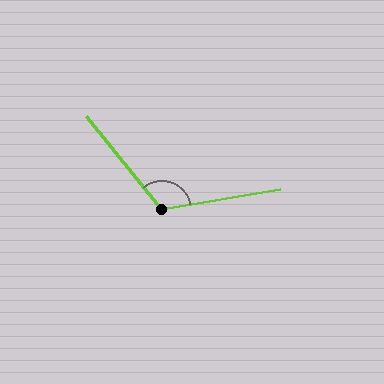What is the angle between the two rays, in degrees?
Approximately 119 degrees.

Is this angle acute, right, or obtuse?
It is obtuse.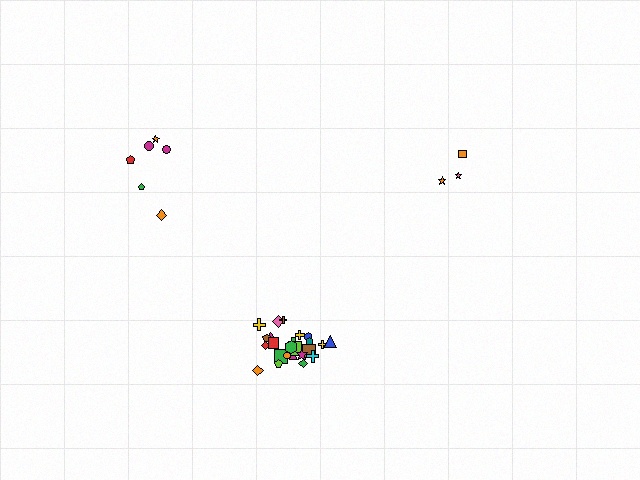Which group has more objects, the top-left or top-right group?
The top-left group.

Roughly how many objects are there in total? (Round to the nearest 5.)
Roughly 35 objects in total.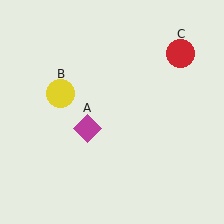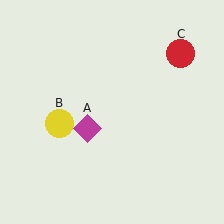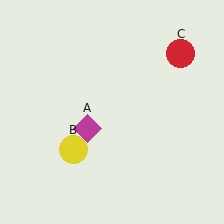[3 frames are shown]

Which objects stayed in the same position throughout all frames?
Magenta diamond (object A) and red circle (object C) remained stationary.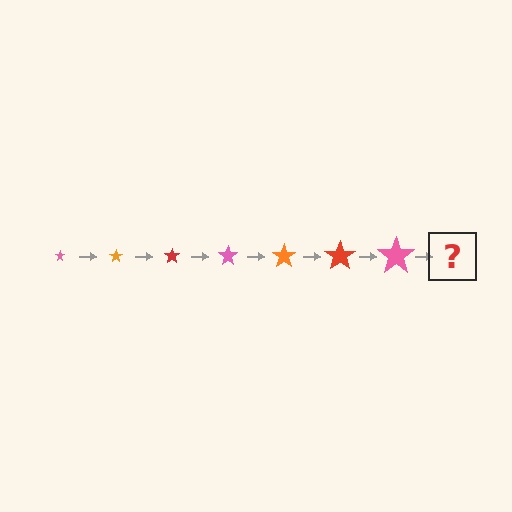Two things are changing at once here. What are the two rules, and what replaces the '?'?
The two rules are that the star grows larger each step and the color cycles through pink, orange, and red. The '?' should be an orange star, larger than the previous one.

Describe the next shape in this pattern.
It should be an orange star, larger than the previous one.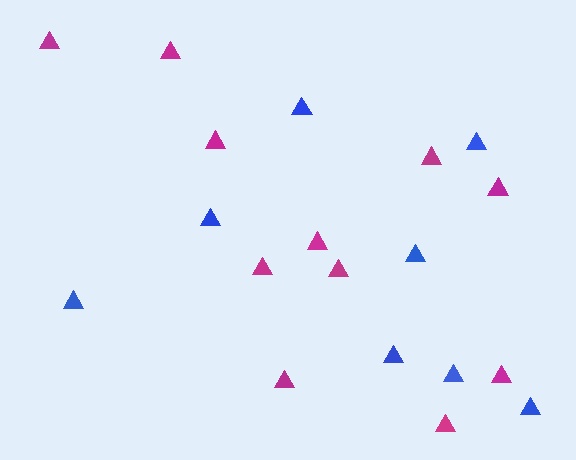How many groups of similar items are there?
There are 2 groups: one group of magenta triangles (11) and one group of blue triangles (8).